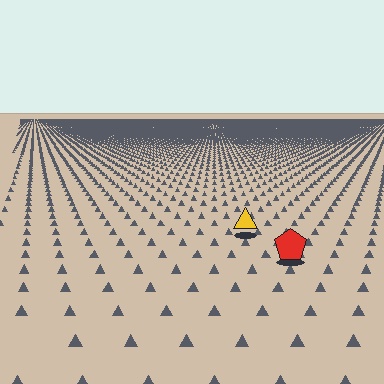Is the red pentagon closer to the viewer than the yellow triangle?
Yes. The red pentagon is closer — you can tell from the texture gradient: the ground texture is coarser near it.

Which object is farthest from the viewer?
The yellow triangle is farthest from the viewer. It appears smaller and the ground texture around it is denser.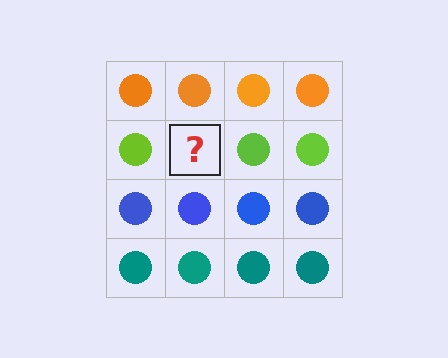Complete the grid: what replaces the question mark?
The question mark should be replaced with a lime circle.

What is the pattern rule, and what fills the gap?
The rule is that each row has a consistent color. The gap should be filled with a lime circle.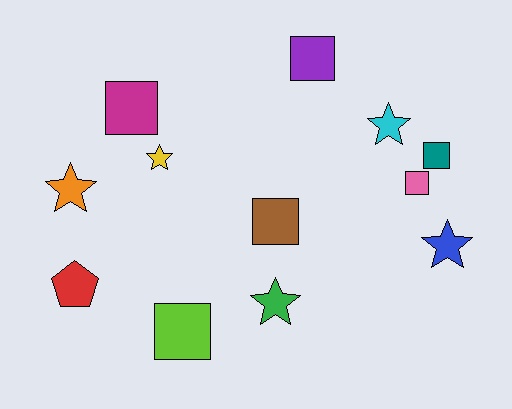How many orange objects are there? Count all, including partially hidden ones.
There is 1 orange object.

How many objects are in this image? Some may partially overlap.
There are 12 objects.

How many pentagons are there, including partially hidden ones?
There is 1 pentagon.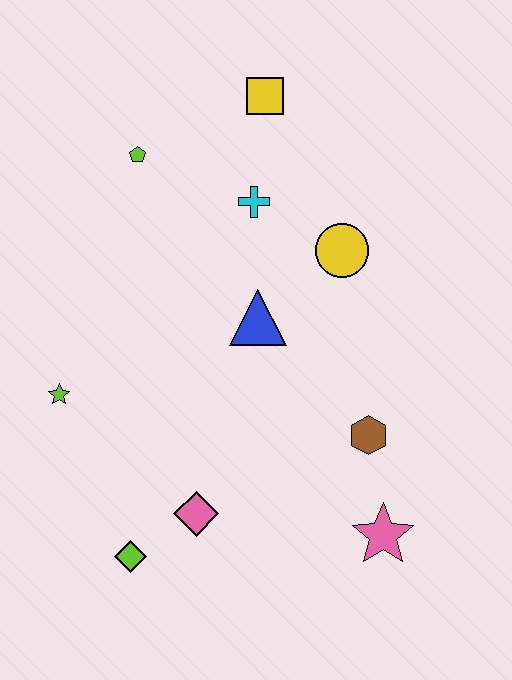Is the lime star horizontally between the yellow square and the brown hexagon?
No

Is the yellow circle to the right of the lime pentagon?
Yes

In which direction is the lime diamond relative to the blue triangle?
The lime diamond is below the blue triangle.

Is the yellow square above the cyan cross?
Yes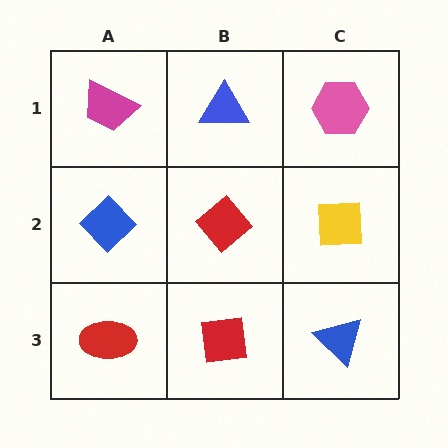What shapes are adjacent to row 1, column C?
A yellow square (row 2, column C), a blue triangle (row 1, column B).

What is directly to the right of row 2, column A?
A red diamond.